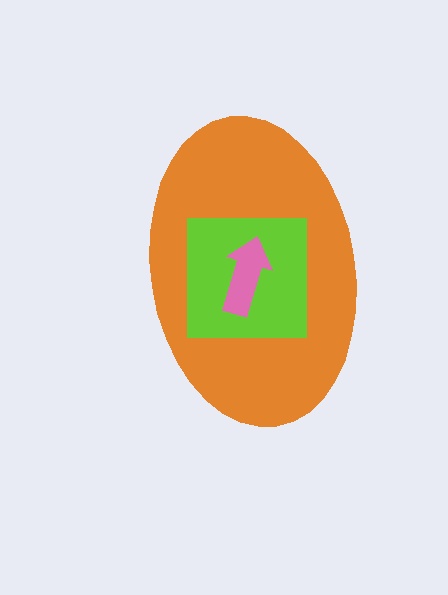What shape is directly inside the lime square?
The pink arrow.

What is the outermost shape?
The orange ellipse.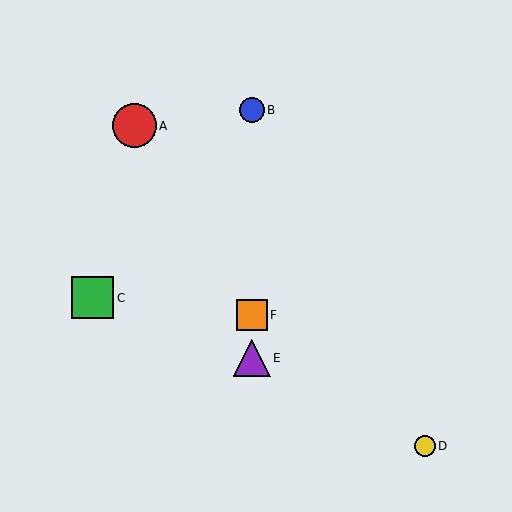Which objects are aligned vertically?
Objects B, E, F are aligned vertically.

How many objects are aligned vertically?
3 objects (B, E, F) are aligned vertically.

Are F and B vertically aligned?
Yes, both are at x≈252.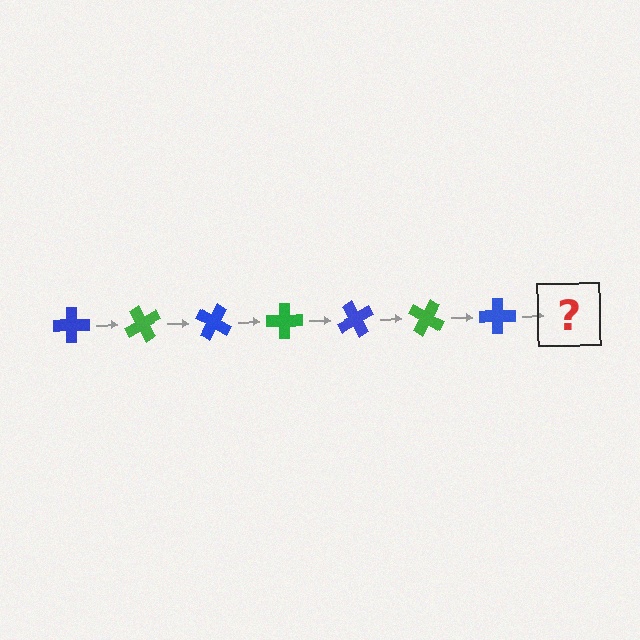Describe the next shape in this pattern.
It should be a green cross, rotated 420 degrees from the start.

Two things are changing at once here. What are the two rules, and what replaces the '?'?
The two rules are that it rotates 60 degrees each step and the color cycles through blue and green. The '?' should be a green cross, rotated 420 degrees from the start.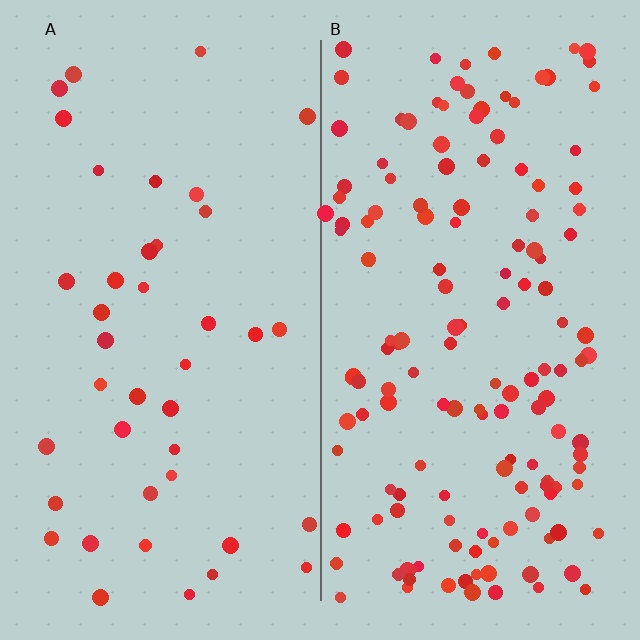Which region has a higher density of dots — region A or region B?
B (the right).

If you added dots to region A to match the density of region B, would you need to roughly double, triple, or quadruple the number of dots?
Approximately quadruple.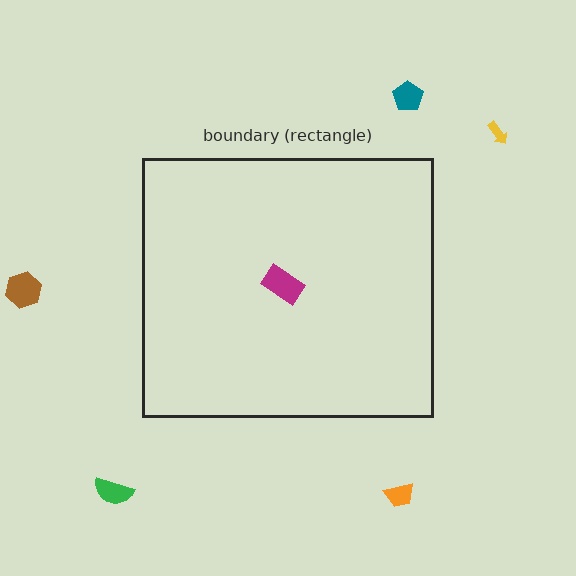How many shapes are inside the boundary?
1 inside, 5 outside.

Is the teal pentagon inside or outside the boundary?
Outside.